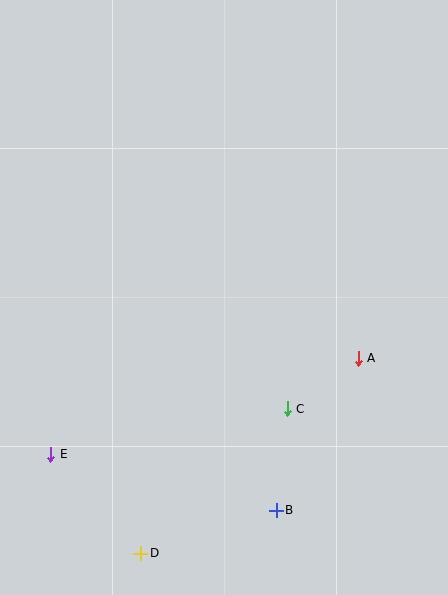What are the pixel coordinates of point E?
Point E is at (51, 454).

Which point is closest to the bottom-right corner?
Point B is closest to the bottom-right corner.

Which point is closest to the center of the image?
Point C at (287, 409) is closest to the center.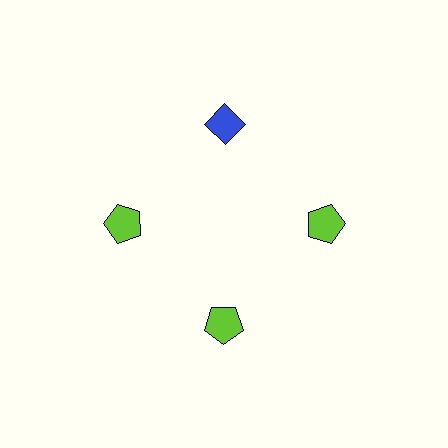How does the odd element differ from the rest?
It differs in both color (blue instead of lime) and shape (diamond instead of pentagon).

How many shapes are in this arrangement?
There are 4 shapes arranged in a ring pattern.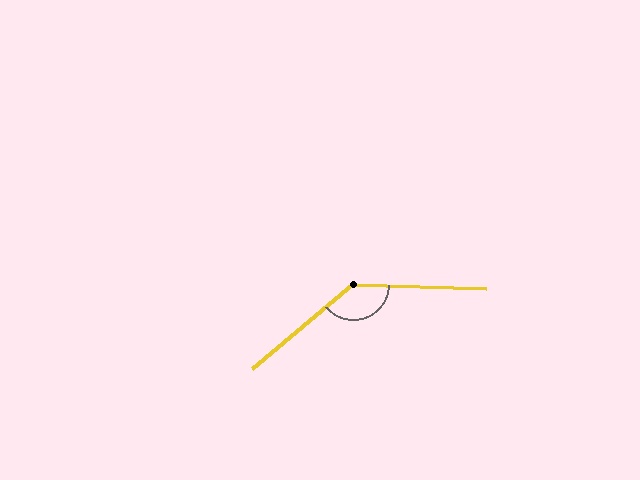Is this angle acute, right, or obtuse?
It is obtuse.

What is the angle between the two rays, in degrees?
Approximately 138 degrees.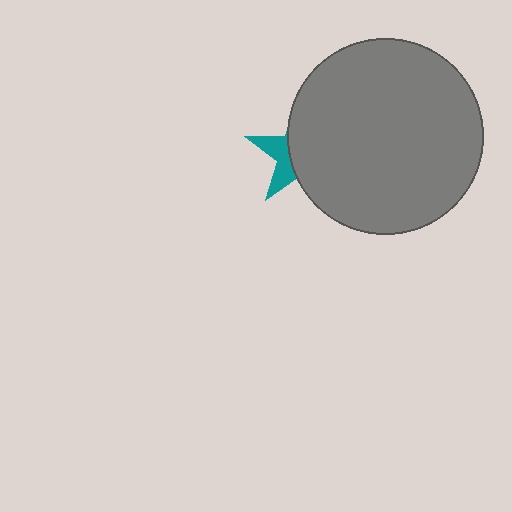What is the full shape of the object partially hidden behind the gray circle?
The partially hidden object is a teal star.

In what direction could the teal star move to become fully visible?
The teal star could move left. That would shift it out from behind the gray circle entirely.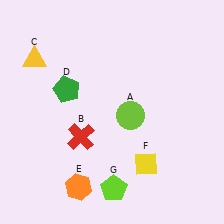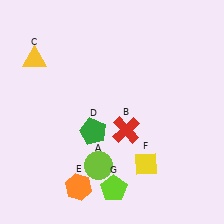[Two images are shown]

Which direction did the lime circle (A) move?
The lime circle (A) moved down.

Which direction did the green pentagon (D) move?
The green pentagon (D) moved down.